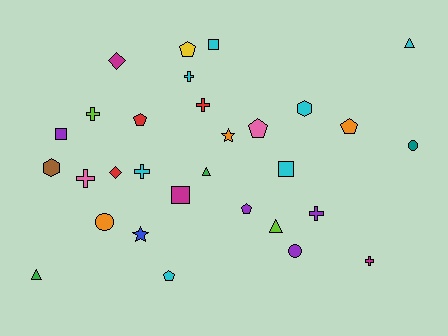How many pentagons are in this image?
There are 6 pentagons.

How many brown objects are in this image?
There is 1 brown object.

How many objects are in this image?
There are 30 objects.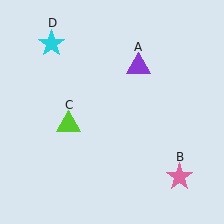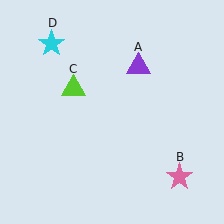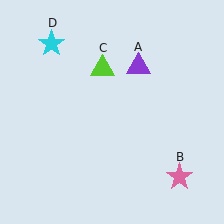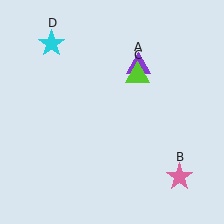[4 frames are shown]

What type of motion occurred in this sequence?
The lime triangle (object C) rotated clockwise around the center of the scene.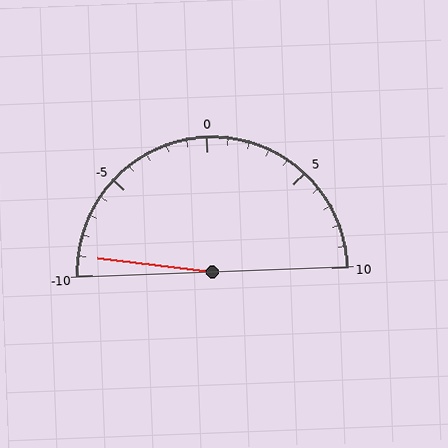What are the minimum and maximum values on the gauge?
The gauge ranges from -10 to 10.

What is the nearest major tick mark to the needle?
The nearest major tick mark is -10.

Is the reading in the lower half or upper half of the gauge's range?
The reading is in the lower half of the range (-10 to 10).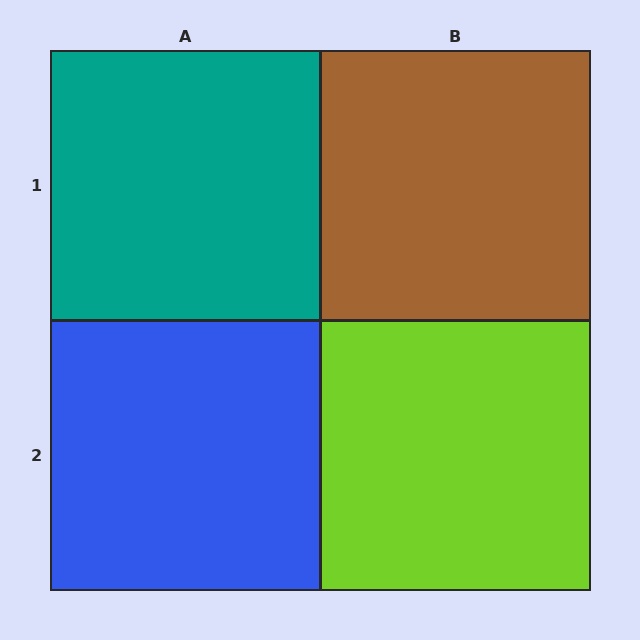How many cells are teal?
1 cell is teal.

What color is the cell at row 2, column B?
Lime.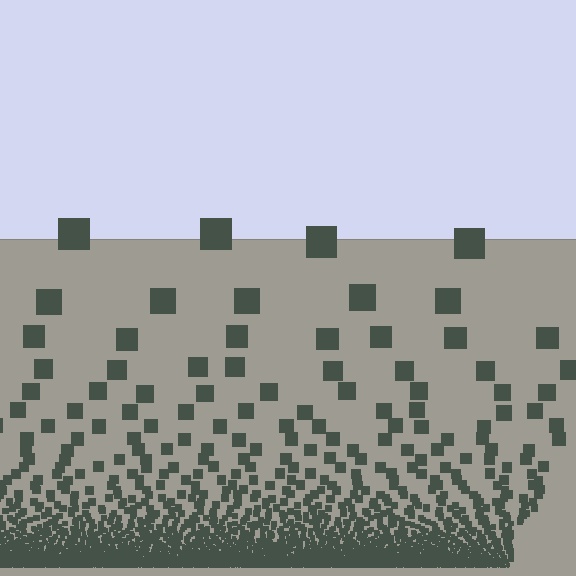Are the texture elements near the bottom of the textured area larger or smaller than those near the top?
Smaller. The gradient is inverted — elements near the bottom are smaller and denser.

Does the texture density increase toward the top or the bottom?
Density increases toward the bottom.